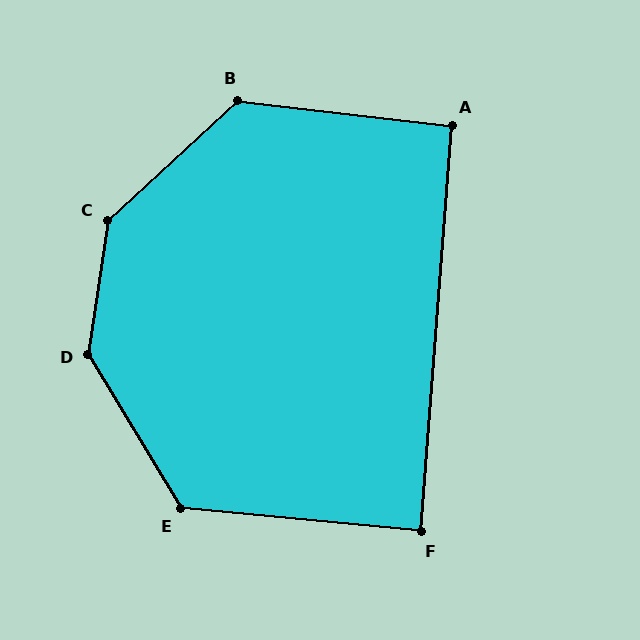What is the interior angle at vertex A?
Approximately 93 degrees (approximately right).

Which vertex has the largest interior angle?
C, at approximately 141 degrees.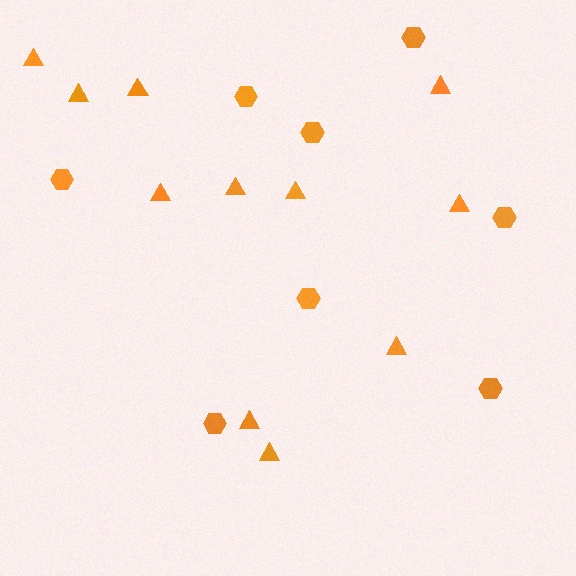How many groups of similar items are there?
There are 2 groups: one group of hexagons (8) and one group of triangles (11).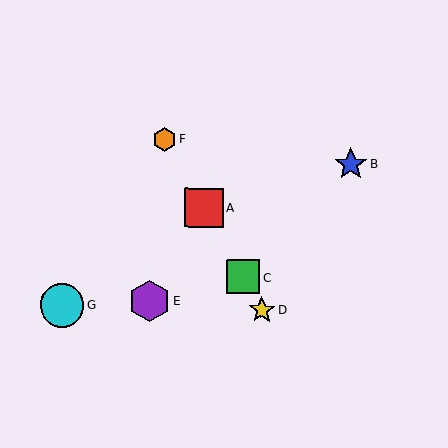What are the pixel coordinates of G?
Object G is at (62, 305).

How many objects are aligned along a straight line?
4 objects (A, C, D, F) are aligned along a straight line.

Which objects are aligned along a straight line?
Objects A, C, D, F are aligned along a straight line.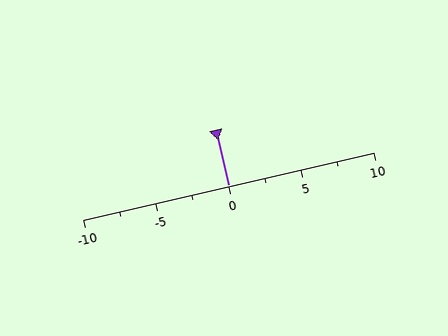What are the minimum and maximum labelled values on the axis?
The axis runs from -10 to 10.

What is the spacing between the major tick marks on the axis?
The major ticks are spaced 5 apart.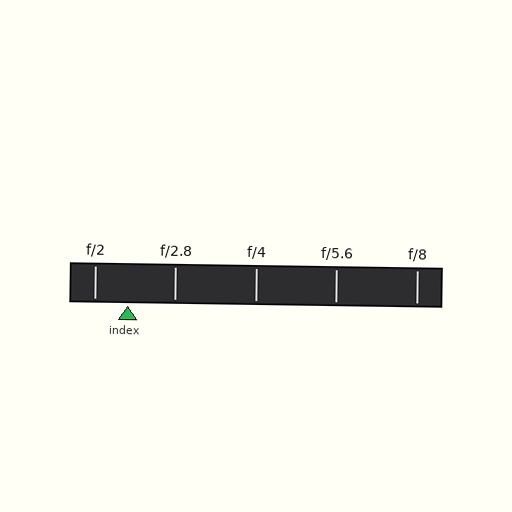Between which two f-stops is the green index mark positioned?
The index mark is between f/2 and f/2.8.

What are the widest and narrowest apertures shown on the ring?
The widest aperture shown is f/2 and the narrowest is f/8.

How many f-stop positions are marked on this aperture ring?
There are 5 f-stop positions marked.